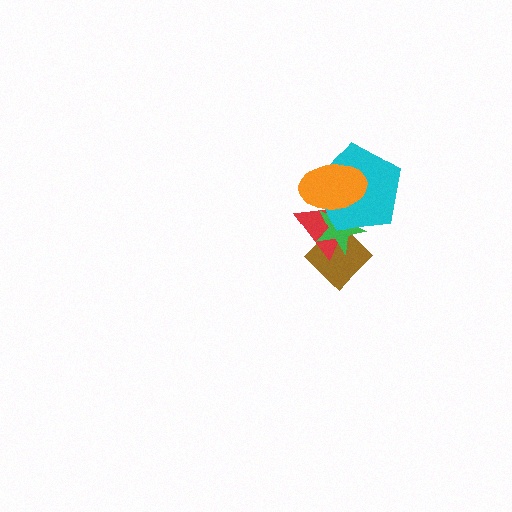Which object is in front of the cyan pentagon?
The orange ellipse is in front of the cyan pentagon.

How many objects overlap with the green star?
4 objects overlap with the green star.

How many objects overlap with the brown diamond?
3 objects overlap with the brown diamond.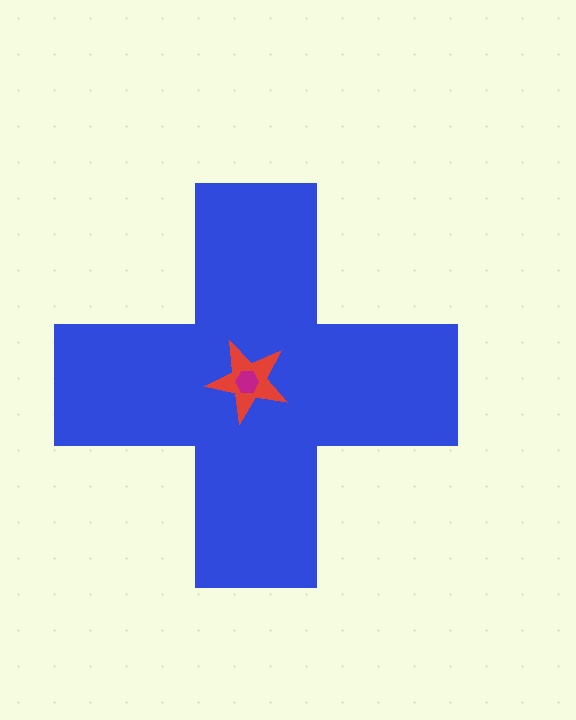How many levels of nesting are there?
3.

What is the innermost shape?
The magenta hexagon.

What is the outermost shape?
The blue cross.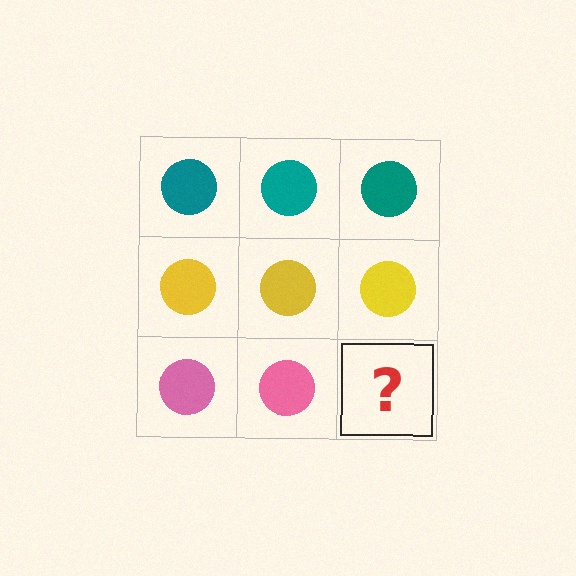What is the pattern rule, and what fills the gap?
The rule is that each row has a consistent color. The gap should be filled with a pink circle.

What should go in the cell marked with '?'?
The missing cell should contain a pink circle.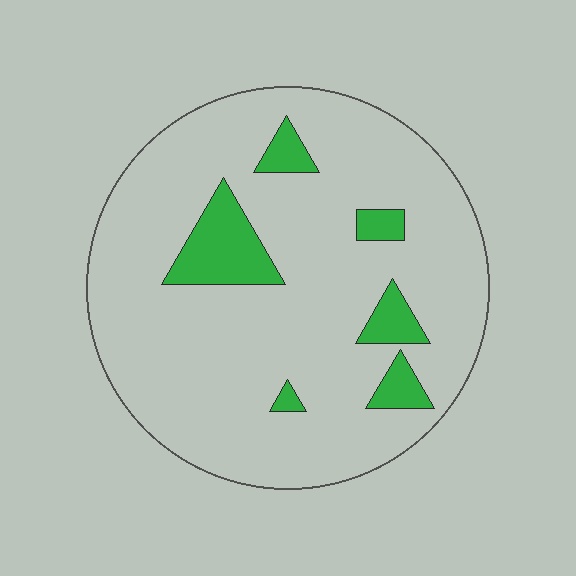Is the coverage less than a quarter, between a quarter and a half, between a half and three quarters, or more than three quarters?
Less than a quarter.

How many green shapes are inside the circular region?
6.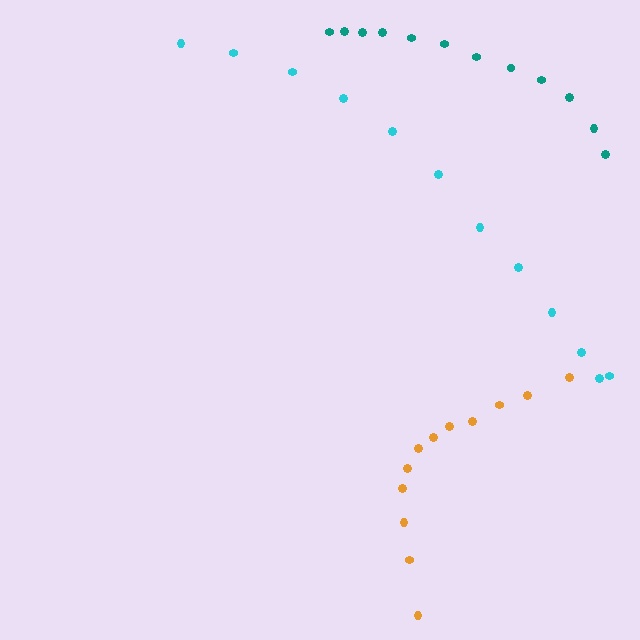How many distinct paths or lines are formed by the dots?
There are 3 distinct paths.